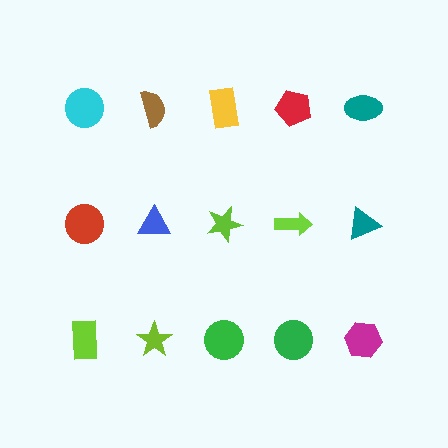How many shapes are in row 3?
5 shapes.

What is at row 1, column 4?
A red pentagon.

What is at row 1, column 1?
A cyan circle.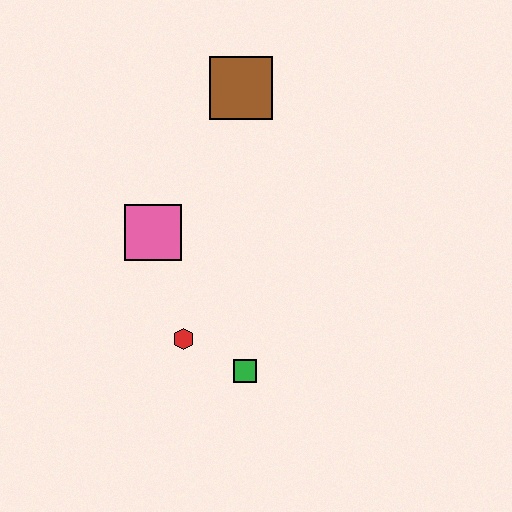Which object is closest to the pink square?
The red hexagon is closest to the pink square.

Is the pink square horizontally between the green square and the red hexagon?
No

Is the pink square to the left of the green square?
Yes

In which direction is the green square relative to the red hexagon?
The green square is to the right of the red hexagon.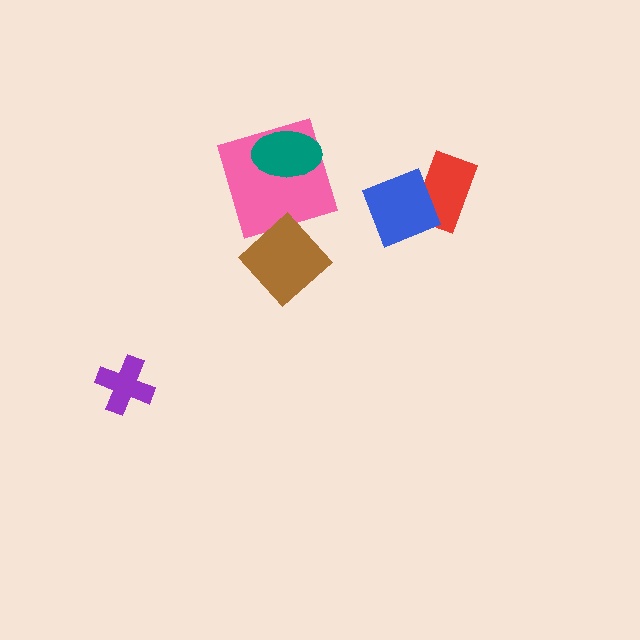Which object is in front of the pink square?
The teal ellipse is in front of the pink square.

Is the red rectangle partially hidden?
Yes, it is partially covered by another shape.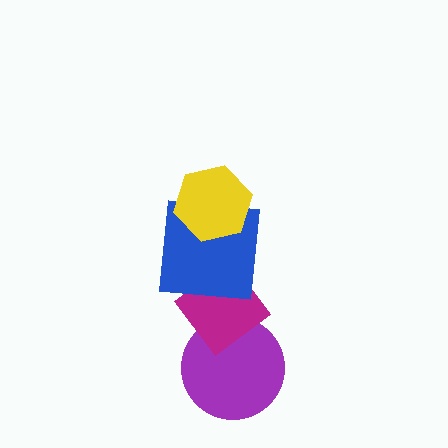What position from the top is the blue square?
The blue square is 2nd from the top.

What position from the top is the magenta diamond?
The magenta diamond is 3rd from the top.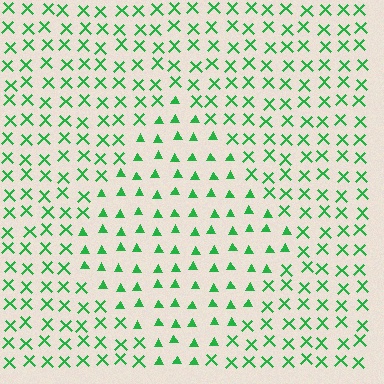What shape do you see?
I see a diamond.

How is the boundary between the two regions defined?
The boundary is defined by a change in element shape: triangles inside vs. X marks outside. All elements share the same color and spacing.